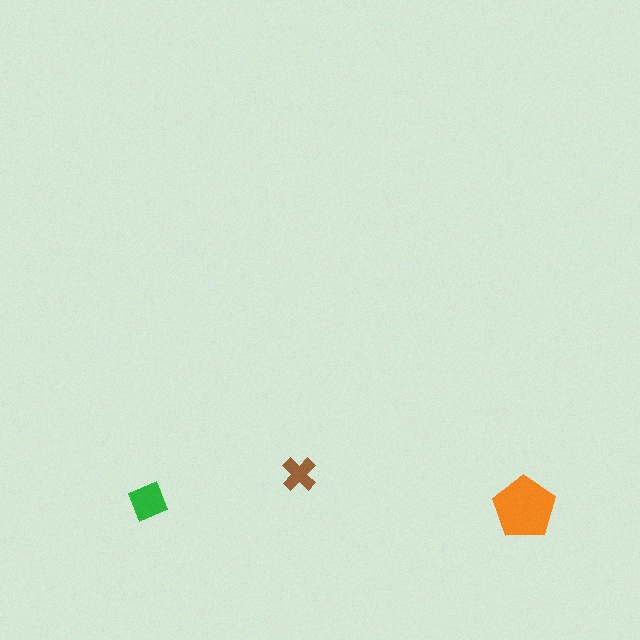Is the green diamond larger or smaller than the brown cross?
Larger.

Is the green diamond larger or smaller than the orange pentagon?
Smaller.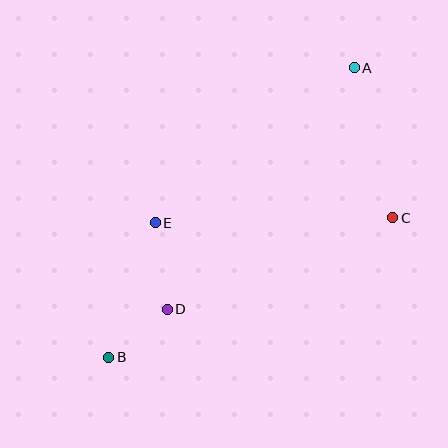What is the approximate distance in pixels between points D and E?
The distance between D and E is approximately 87 pixels.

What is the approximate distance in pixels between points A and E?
The distance between A and E is approximately 252 pixels.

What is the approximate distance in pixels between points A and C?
The distance between A and C is approximately 154 pixels.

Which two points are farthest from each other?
Points A and B are farthest from each other.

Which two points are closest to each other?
Points B and D are closest to each other.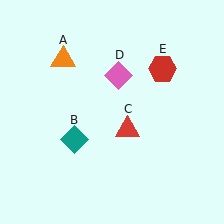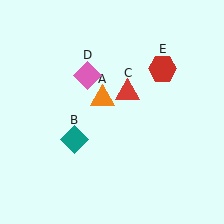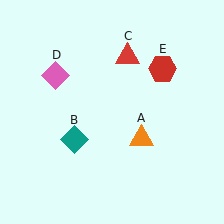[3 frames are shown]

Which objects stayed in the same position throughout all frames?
Teal diamond (object B) and red hexagon (object E) remained stationary.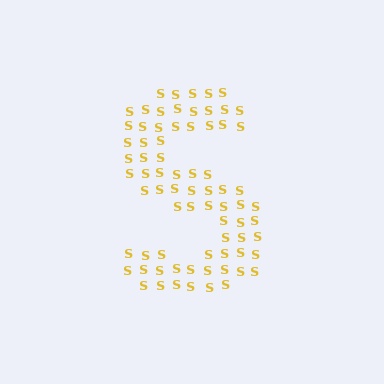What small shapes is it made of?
It is made of small letter S's.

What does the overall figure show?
The overall figure shows the letter S.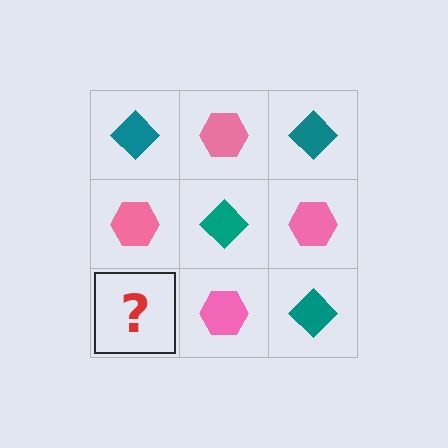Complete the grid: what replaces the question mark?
The question mark should be replaced with a teal diamond.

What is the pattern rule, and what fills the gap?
The rule is that it alternates teal diamond and pink hexagon in a checkerboard pattern. The gap should be filled with a teal diamond.